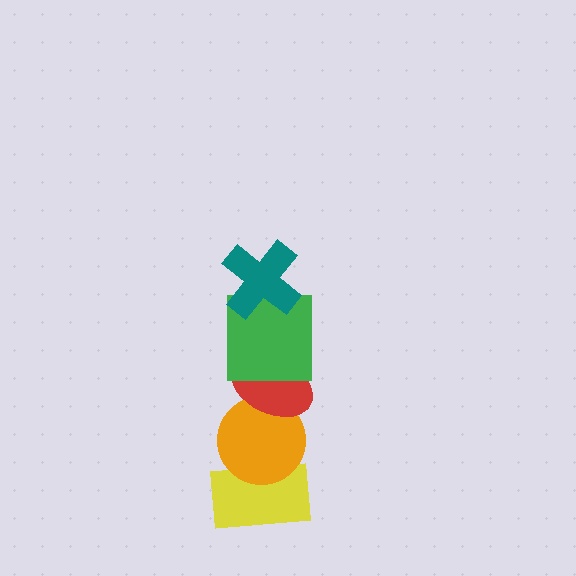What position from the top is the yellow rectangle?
The yellow rectangle is 5th from the top.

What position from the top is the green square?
The green square is 2nd from the top.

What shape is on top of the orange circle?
The red ellipse is on top of the orange circle.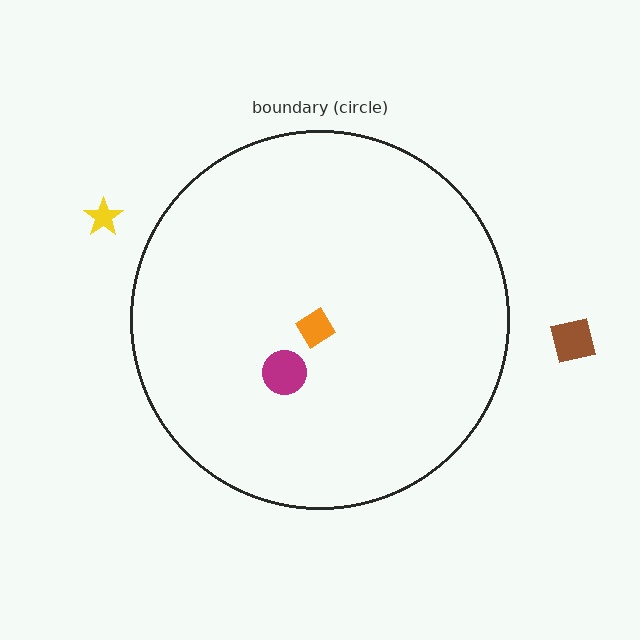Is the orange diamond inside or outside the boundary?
Inside.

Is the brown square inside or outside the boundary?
Outside.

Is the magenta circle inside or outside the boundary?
Inside.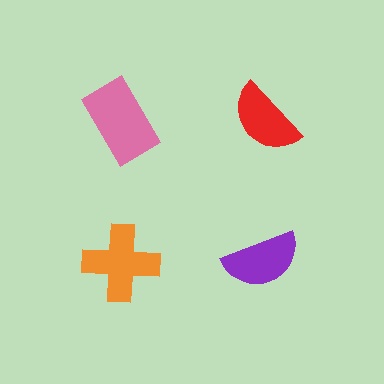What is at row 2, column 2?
A purple semicircle.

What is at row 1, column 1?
A pink rectangle.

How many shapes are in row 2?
2 shapes.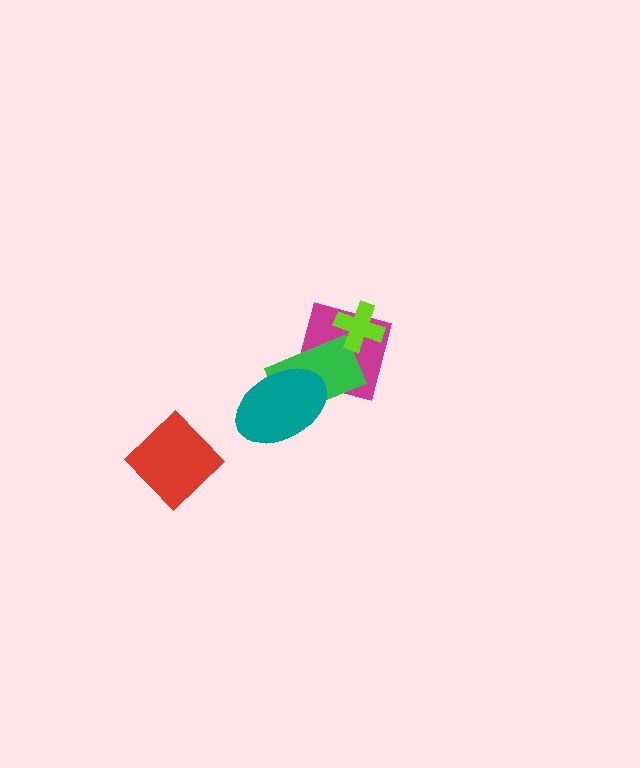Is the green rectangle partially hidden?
Yes, it is partially covered by another shape.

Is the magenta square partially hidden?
Yes, it is partially covered by another shape.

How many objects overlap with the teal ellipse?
1 object overlaps with the teal ellipse.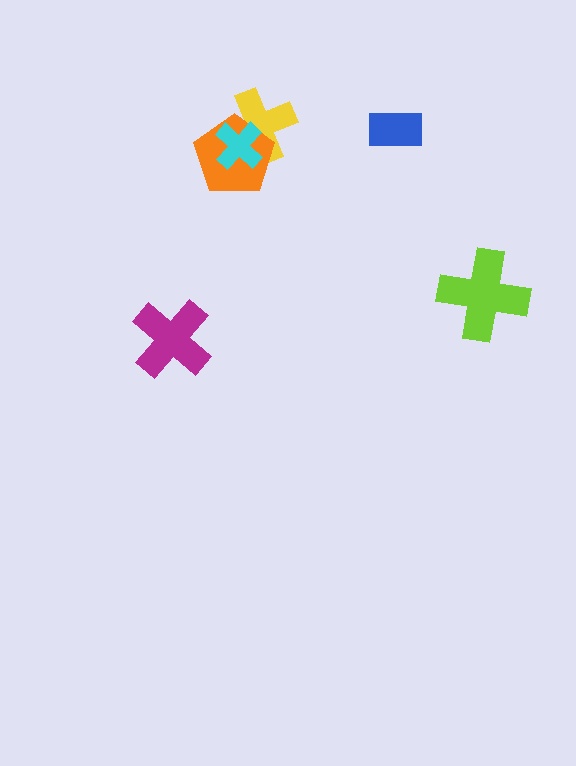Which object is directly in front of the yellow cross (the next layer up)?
The orange pentagon is directly in front of the yellow cross.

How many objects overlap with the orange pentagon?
2 objects overlap with the orange pentagon.